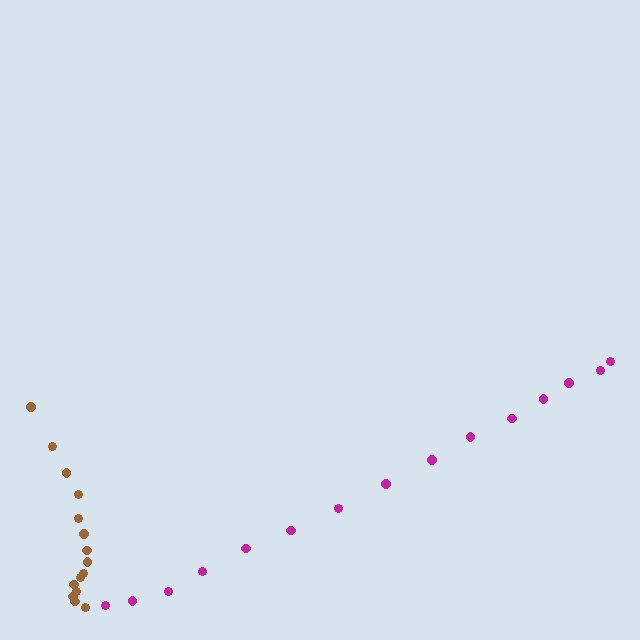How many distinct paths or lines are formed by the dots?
There are 2 distinct paths.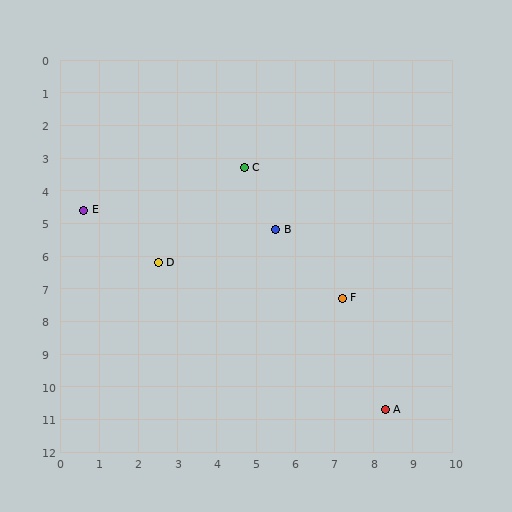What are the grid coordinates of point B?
Point B is at approximately (5.5, 5.2).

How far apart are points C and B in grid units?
Points C and B are about 2.1 grid units apart.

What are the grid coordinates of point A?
Point A is at approximately (8.3, 10.7).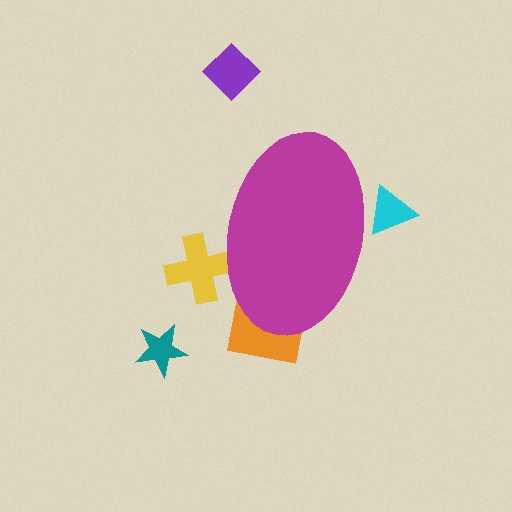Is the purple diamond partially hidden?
No, the purple diamond is fully visible.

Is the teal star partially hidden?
No, the teal star is fully visible.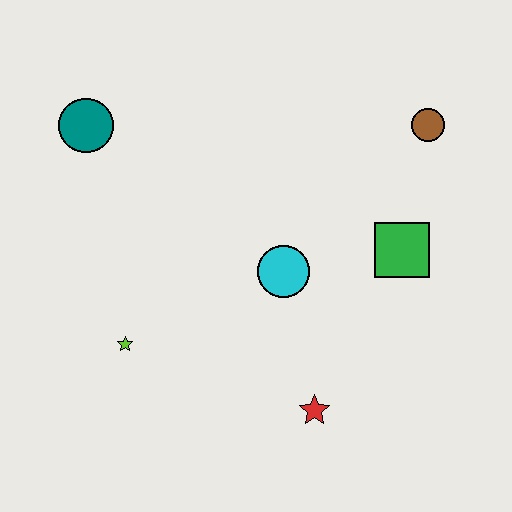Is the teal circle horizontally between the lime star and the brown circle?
No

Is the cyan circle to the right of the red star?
No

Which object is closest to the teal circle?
The lime star is closest to the teal circle.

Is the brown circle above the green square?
Yes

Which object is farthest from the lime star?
The brown circle is farthest from the lime star.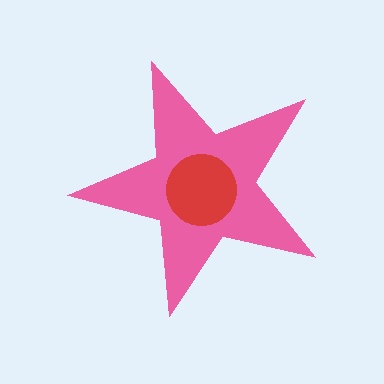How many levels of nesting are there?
2.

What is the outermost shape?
The pink star.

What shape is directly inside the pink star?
The red circle.